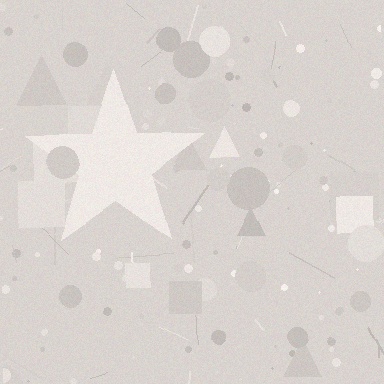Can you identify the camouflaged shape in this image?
The camouflaged shape is a star.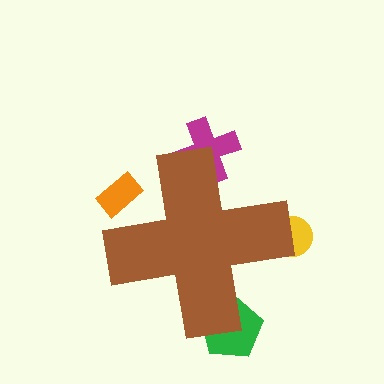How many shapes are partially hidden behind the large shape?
4 shapes are partially hidden.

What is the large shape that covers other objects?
A brown cross.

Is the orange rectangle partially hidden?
Yes, the orange rectangle is partially hidden behind the brown cross.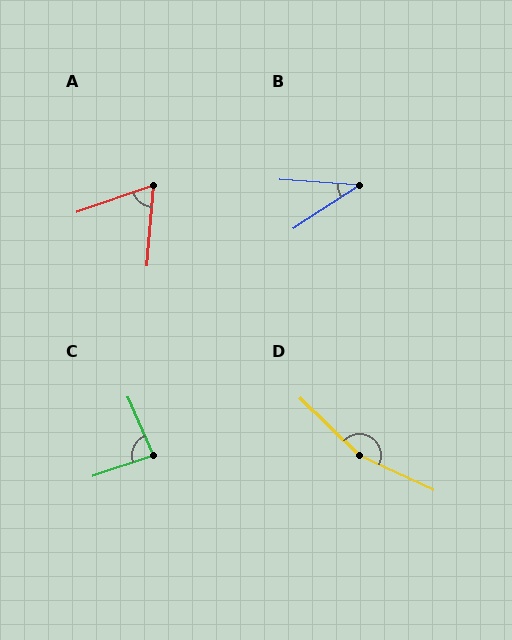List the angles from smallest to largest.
B (37°), A (66°), C (85°), D (161°).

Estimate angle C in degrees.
Approximately 85 degrees.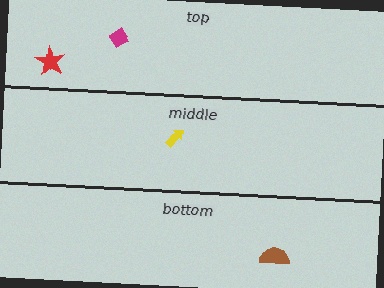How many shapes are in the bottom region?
1.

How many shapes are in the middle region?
1.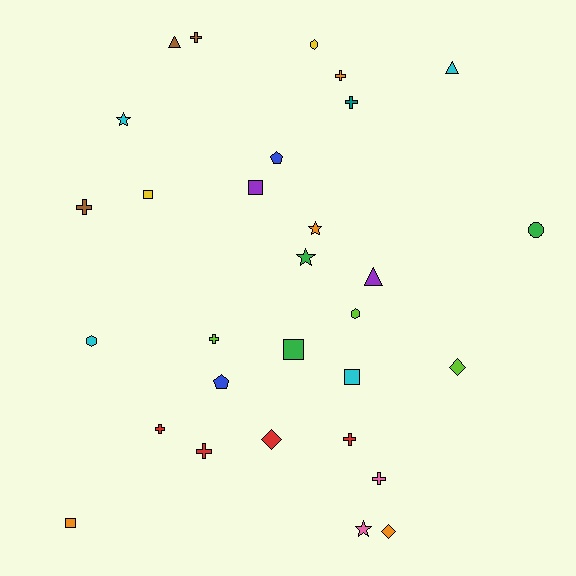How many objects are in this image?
There are 30 objects.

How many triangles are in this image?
There are 3 triangles.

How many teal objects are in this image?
There is 1 teal object.